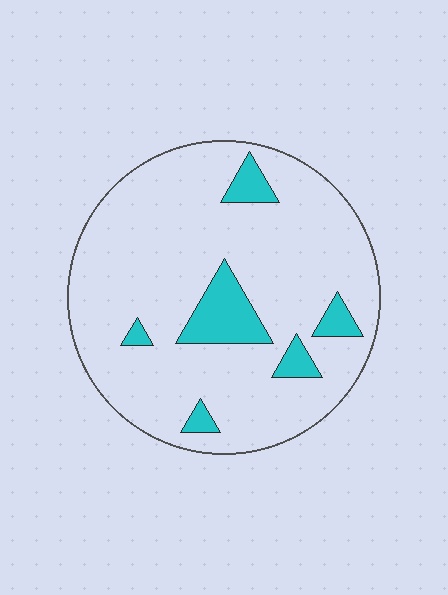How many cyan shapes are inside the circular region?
6.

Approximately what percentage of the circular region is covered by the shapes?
Approximately 10%.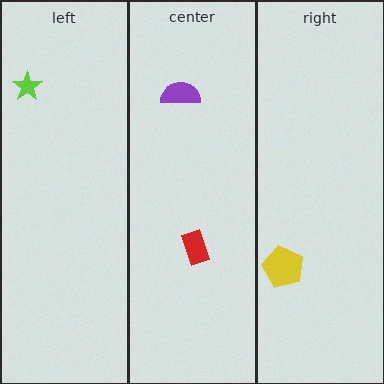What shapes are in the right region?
The yellow pentagon.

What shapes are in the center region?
The red rectangle, the purple semicircle.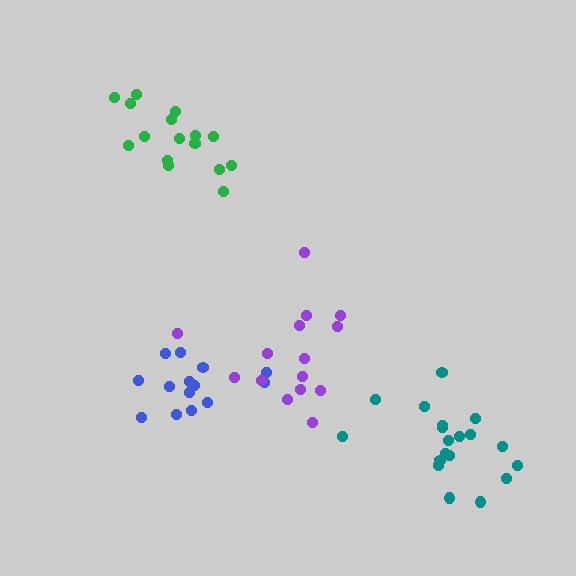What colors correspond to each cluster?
The clusters are colored: blue, teal, green, purple.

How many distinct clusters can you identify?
There are 4 distinct clusters.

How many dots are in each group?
Group 1: 14 dots, Group 2: 19 dots, Group 3: 16 dots, Group 4: 15 dots (64 total).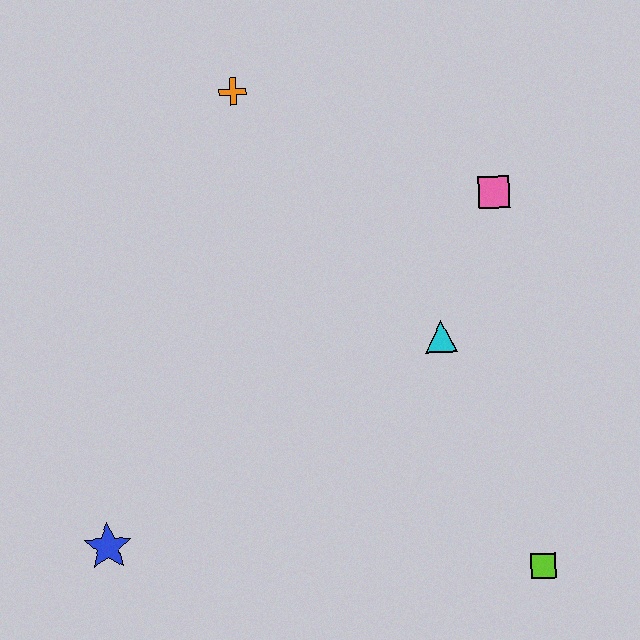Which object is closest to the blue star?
The cyan triangle is closest to the blue star.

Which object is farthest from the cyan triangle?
The blue star is farthest from the cyan triangle.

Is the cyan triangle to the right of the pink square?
No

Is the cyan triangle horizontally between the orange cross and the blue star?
No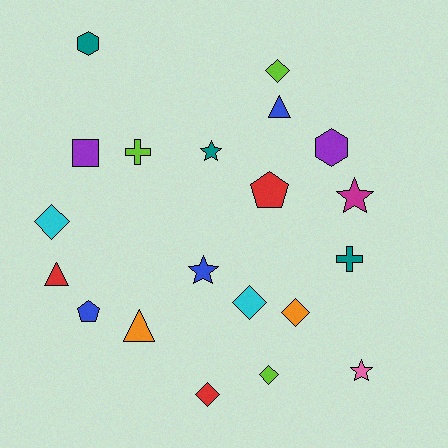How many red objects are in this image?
There are 3 red objects.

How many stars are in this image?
There are 4 stars.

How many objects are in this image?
There are 20 objects.